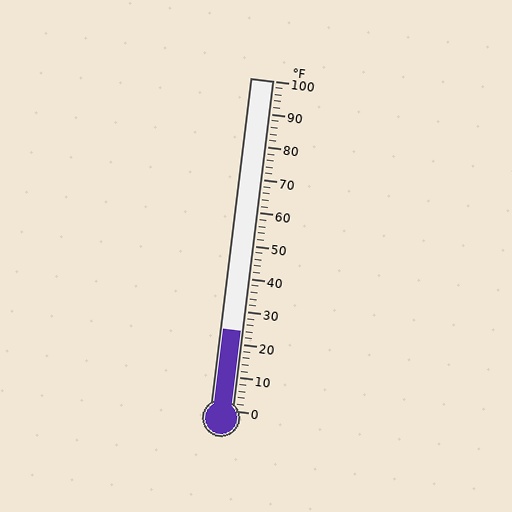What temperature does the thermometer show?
The thermometer shows approximately 24°F.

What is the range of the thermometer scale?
The thermometer scale ranges from 0°F to 100°F.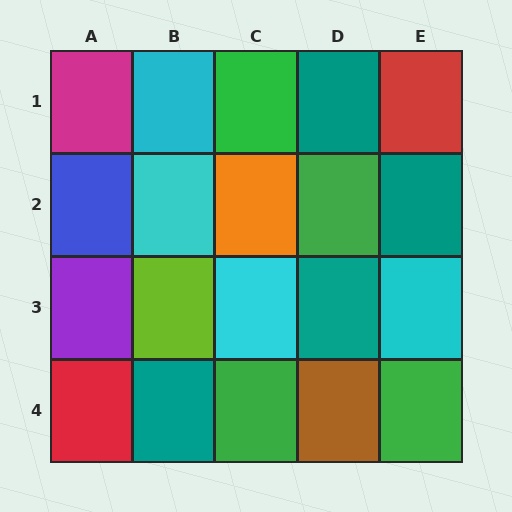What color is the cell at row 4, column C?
Green.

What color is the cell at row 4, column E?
Green.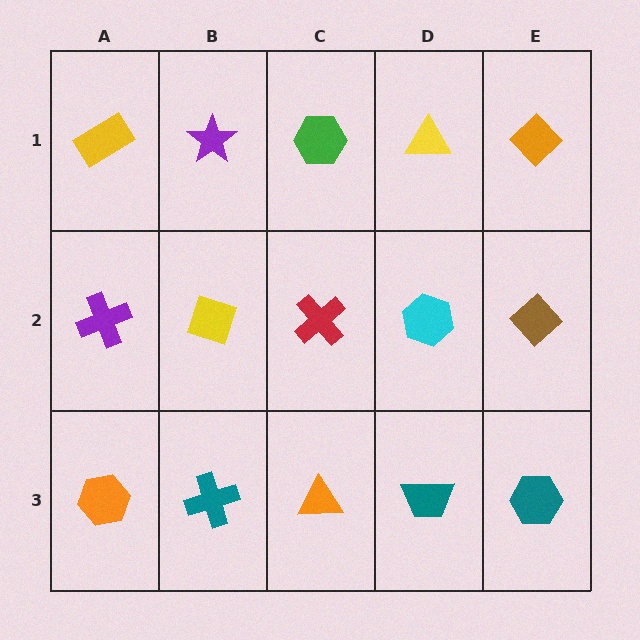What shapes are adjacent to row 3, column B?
A yellow diamond (row 2, column B), an orange hexagon (row 3, column A), an orange triangle (row 3, column C).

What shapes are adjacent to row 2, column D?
A yellow triangle (row 1, column D), a teal trapezoid (row 3, column D), a red cross (row 2, column C), a brown diamond (row 2, column E).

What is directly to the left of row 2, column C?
A yellow diamond.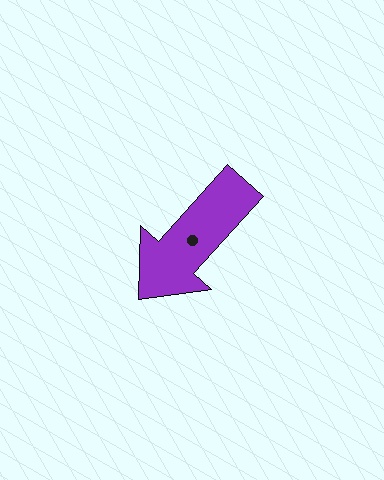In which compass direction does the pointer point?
Southwest.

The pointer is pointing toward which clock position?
Roughly 7 o'clock.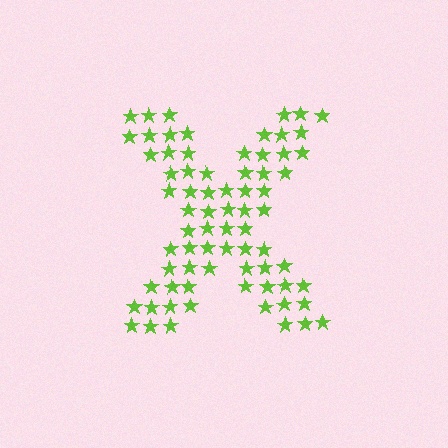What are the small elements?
The small elements are stars.